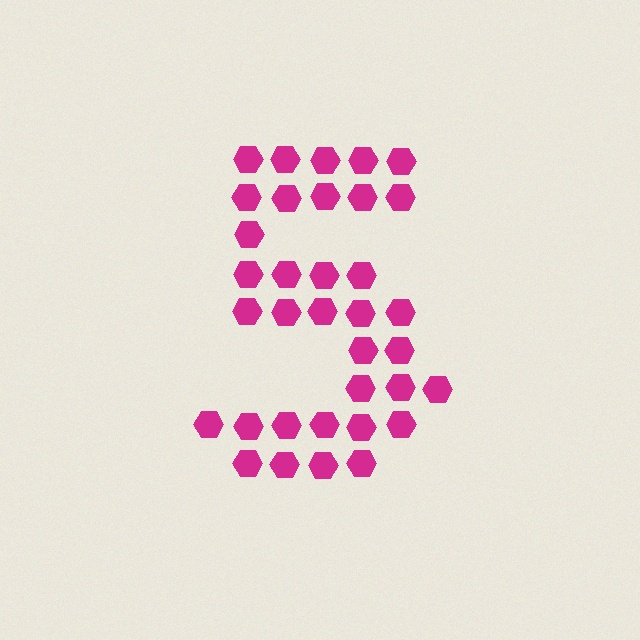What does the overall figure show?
The overall figure shows the digit 5.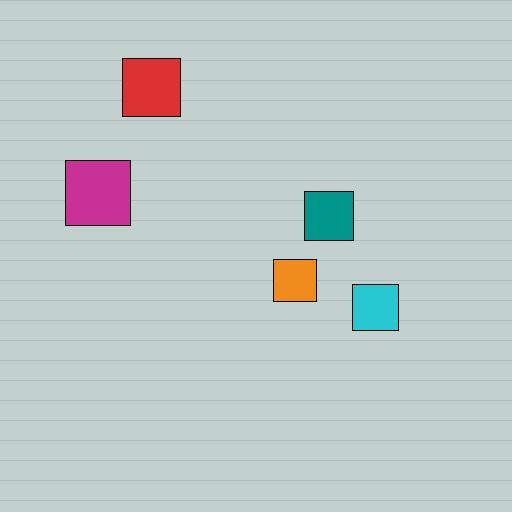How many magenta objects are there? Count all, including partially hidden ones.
There is 1 magenta object.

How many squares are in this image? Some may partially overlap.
There are 5 squares.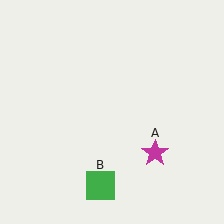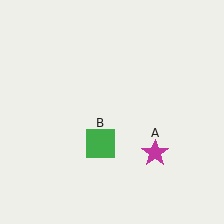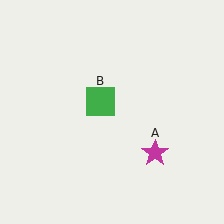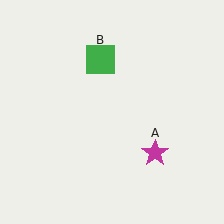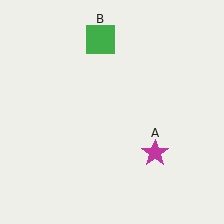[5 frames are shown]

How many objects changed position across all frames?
1 object changed position: green square (object B).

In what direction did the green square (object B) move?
The green square (object B) moved up.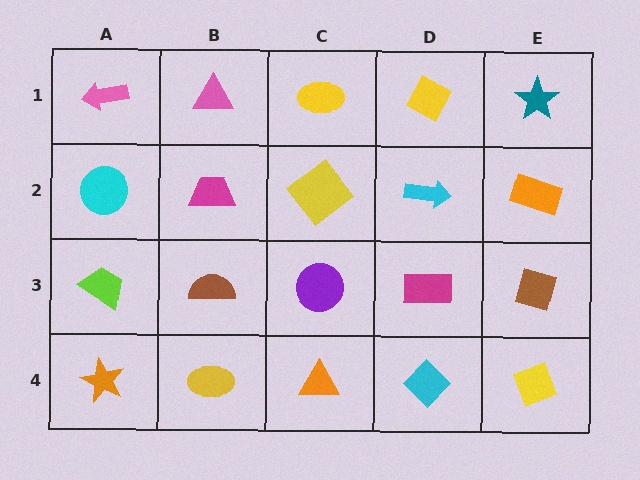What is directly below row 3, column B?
A yellow ellipse.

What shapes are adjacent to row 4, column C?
A purple circle (row 3, column C), a yellow ellipse (row 4, column B), a cyan diamond (row 4, column D).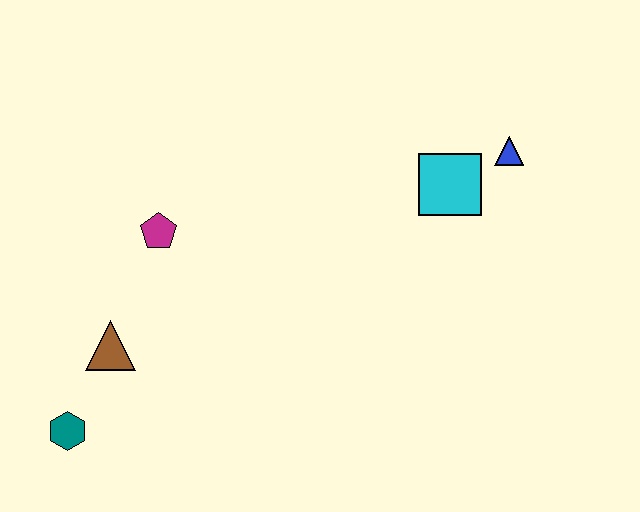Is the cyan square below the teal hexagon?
No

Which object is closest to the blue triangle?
The cyan square is closest to the blue triangle.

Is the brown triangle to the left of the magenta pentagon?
Yes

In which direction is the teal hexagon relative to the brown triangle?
The teal hexagon is below the brown triangle.